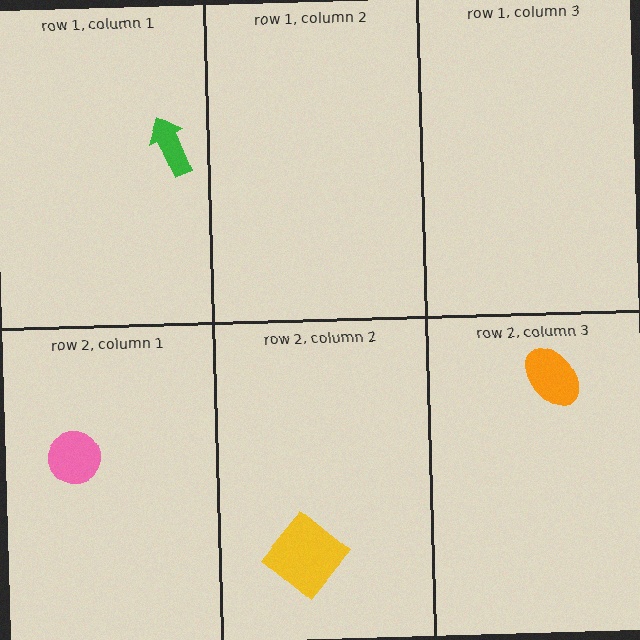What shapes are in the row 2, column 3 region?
The orange ellipse.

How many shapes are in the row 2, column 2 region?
1.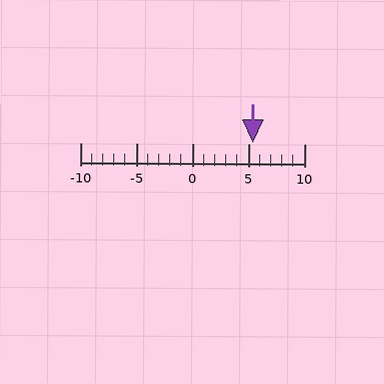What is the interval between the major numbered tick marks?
The major tick marks are spaced 5 units apart.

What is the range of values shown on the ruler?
The ruler shows values from -10 to 10.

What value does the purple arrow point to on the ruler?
The purple arrow points to approximately 5.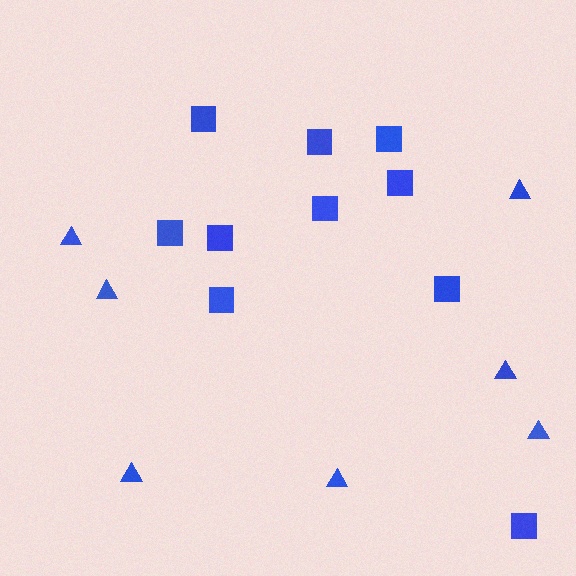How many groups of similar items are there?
There are 2 groups: one group of triangles (7) and one group of squares (10).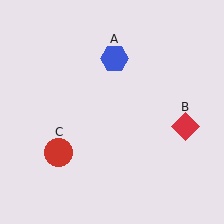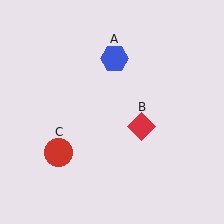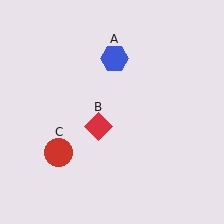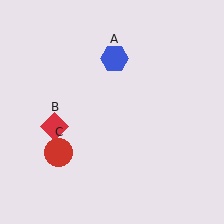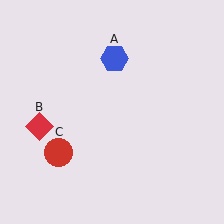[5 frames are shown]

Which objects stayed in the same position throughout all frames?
Blue hexagon (object A) and red circle (object C) remained stationary.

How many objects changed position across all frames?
1 object changed position: red diamond (object B).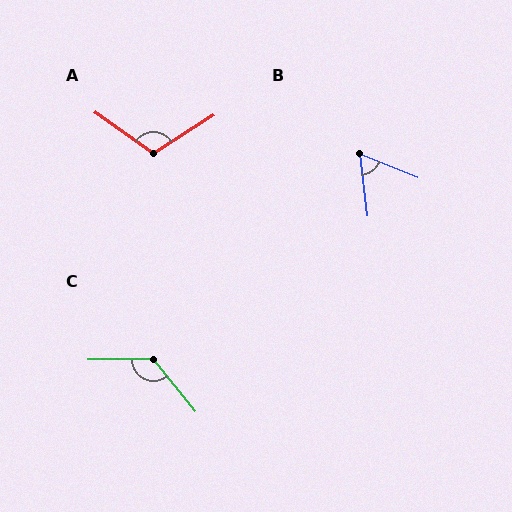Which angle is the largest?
C, at approximately 129 degrees.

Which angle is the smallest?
B, at approximately 61 degrees.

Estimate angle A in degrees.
Approximately 112 degrees.